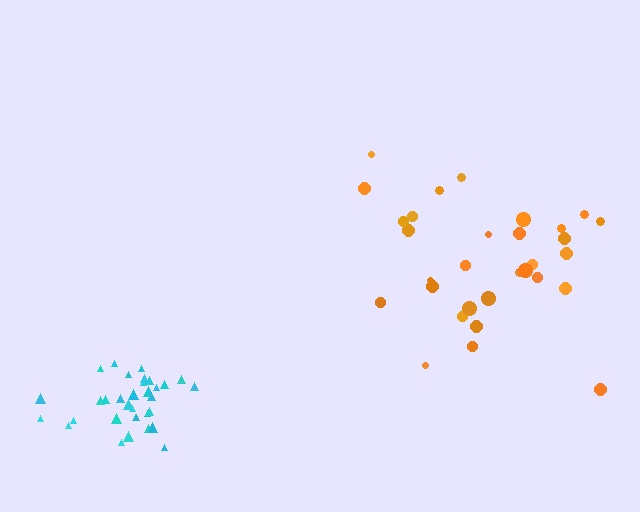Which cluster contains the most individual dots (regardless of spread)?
Cyan (35).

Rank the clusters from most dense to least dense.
cyan, orange.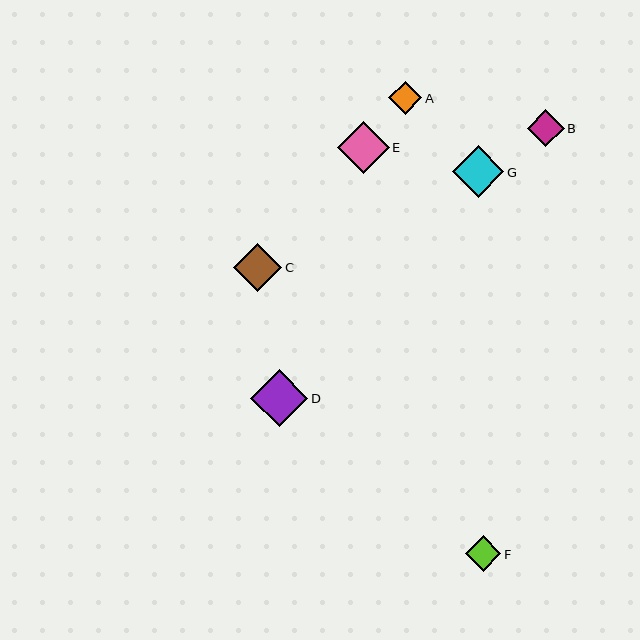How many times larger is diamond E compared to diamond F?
Diamond E is approximately 1.4 times the size of diamond F.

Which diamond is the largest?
Diamond D is the largest with a size of approximately 57 pixels.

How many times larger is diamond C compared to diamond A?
Diamond C is approximately 1.5 times the size of diamond A.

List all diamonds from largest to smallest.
From largest to smallest: D, E, G, C, B, F, A.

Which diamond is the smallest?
Diamond A is the smallest with a size of approximately 33 pixels.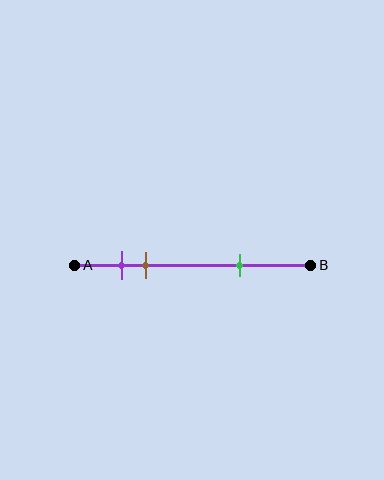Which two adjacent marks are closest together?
The purple and brown marks are the closest adjacent pair.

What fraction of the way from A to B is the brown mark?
The brown mark is approximately 30% (0.3) of the way from A to B.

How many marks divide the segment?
There are 3 marks dividing the segment.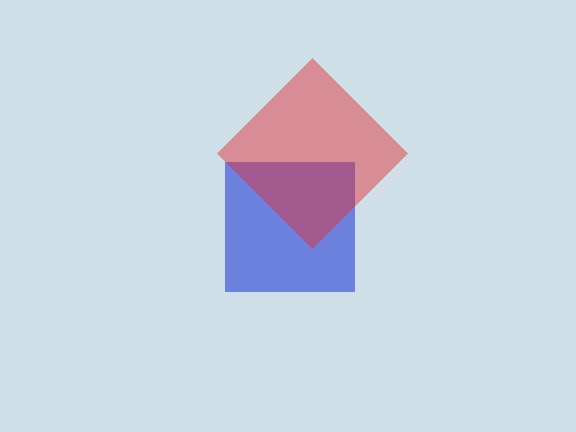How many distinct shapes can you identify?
There are 2 distinct shapes: a blue square, a red diamond.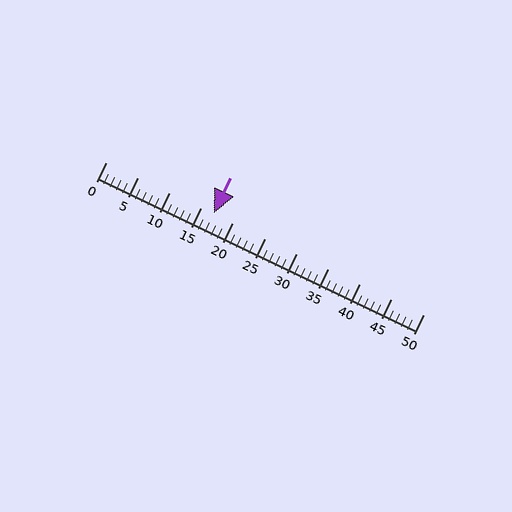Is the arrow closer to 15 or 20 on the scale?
The arrow is closer to 15.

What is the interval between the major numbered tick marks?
The major tick marks are spaced 5 units apart.